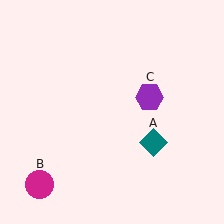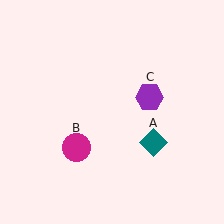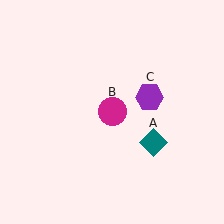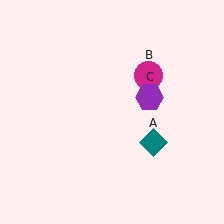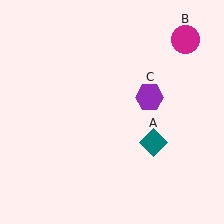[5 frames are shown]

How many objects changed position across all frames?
1 object changed position: magenta circle (object B).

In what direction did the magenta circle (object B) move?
The magenta circle (object B) moved up and to the right.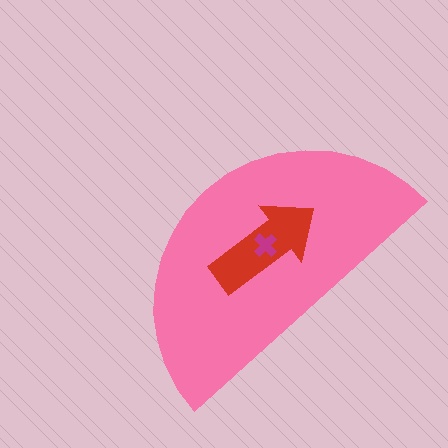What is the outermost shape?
The pink semicircle.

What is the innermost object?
The magenta cross.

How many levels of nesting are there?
3.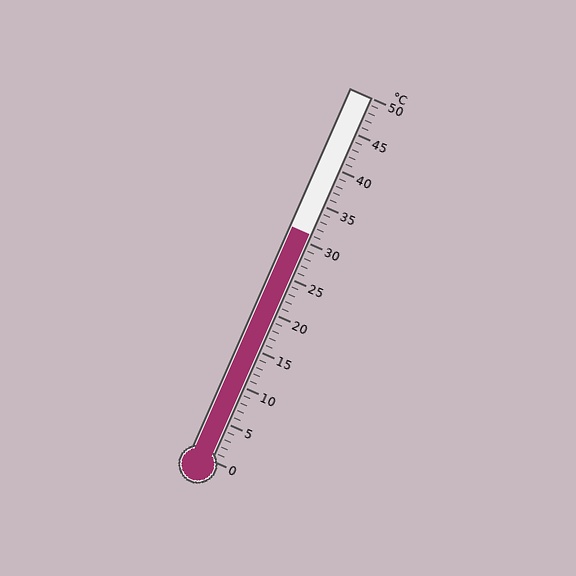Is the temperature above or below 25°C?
The temperature is above 25°C.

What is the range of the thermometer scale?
The thermometer scale ranges from 0°C to 50°C.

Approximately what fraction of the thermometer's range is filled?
The thermometer is filled to approximately 60% of its range.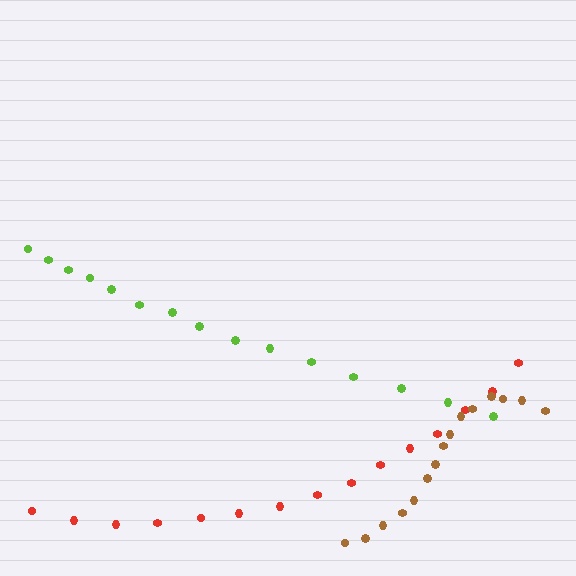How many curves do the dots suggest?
There are 3 distinct paths.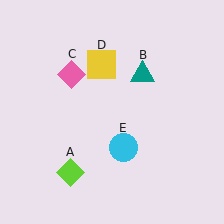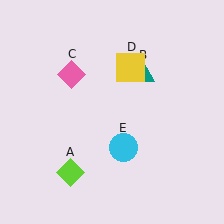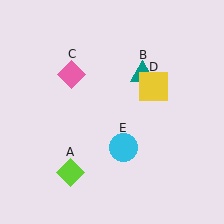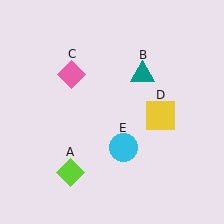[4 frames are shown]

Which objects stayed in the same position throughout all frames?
Lime diamond (object A) and teal triangle (object B) and pink diamond (object C) and cyan circle (object E) remained stationary.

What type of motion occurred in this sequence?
The yellow square (object D) rotated clockwise around the center of the scene.